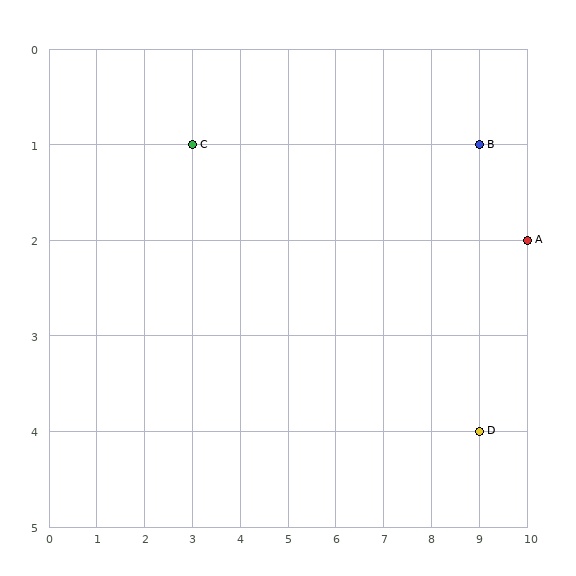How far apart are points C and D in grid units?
Points C and D are 6 columns and 3 rows apart (about 6.7 grid units diagonally).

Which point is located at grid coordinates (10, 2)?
Point A is at (10, 2).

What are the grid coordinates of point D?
Point D is at grid coordinates (9, 4).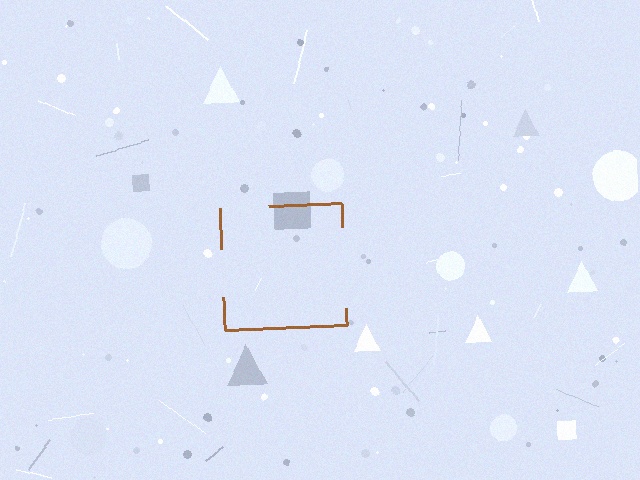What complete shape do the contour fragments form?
The contour fragments form a square.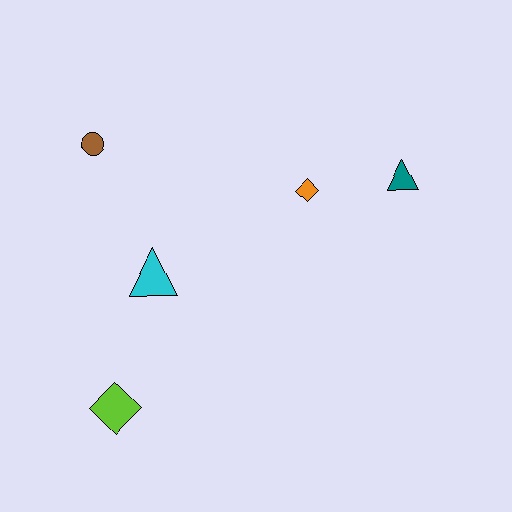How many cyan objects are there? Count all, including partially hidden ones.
There is 1 cyan object.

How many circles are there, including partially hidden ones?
There is 1 circle.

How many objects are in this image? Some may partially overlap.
There are 5 objects.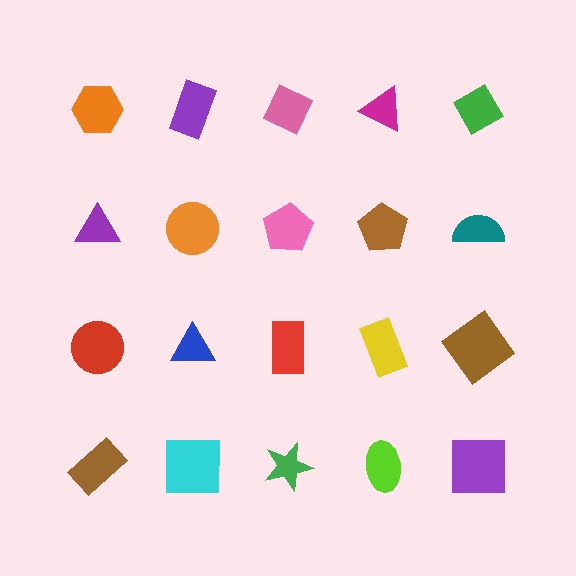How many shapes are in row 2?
5 shapes.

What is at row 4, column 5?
A purple square.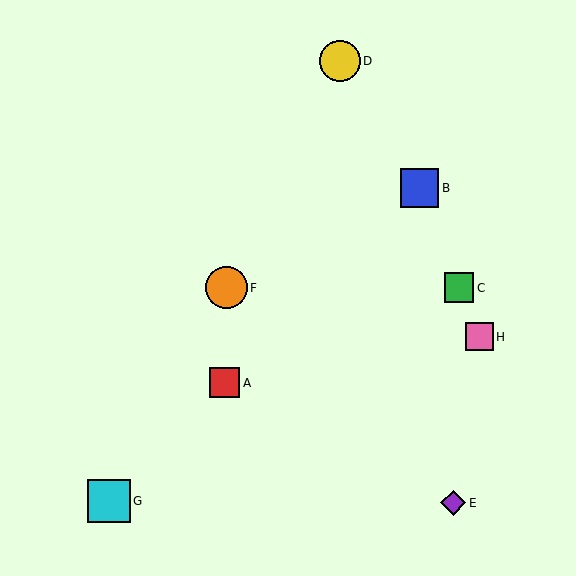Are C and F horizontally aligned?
Yes, both are at y≈288.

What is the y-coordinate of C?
Object C is at y≈288.